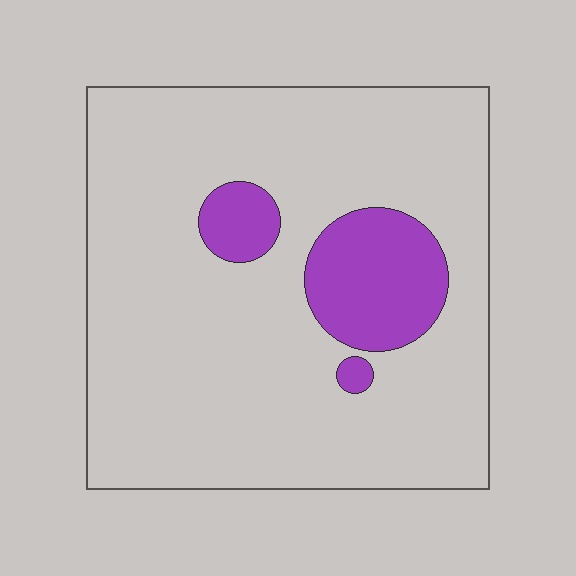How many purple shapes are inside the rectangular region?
3.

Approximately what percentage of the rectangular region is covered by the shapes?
Approximately 15%.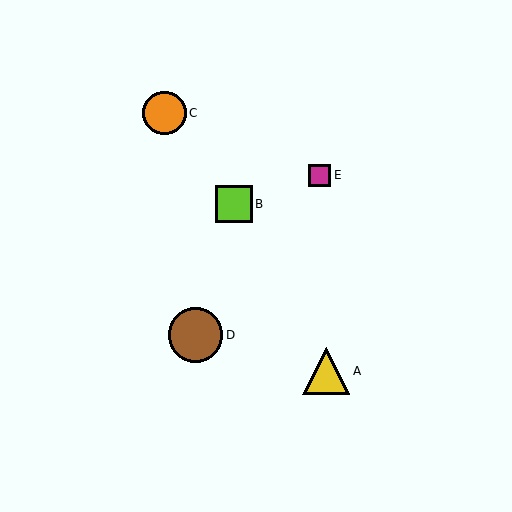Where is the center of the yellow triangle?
The center of the yellow triangle is at (326, 371).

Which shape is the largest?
The brown circle (labeled D) is the largest.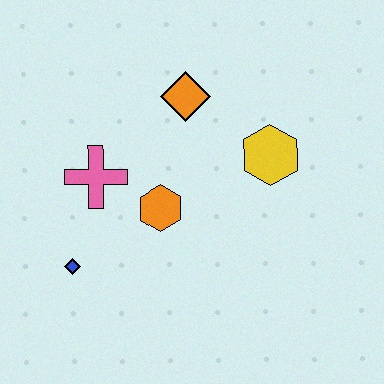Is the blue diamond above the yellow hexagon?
No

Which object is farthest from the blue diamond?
The yellow hexagon is farthest from the blue diamond.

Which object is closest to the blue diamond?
The pink cross is closest to the blue diamond.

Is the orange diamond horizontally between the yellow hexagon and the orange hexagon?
Yes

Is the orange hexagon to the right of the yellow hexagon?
No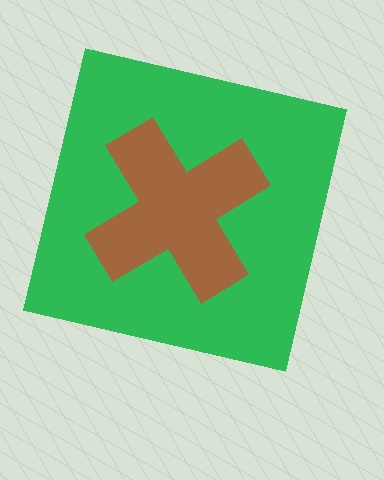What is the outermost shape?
The green square.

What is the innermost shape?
The brown cross.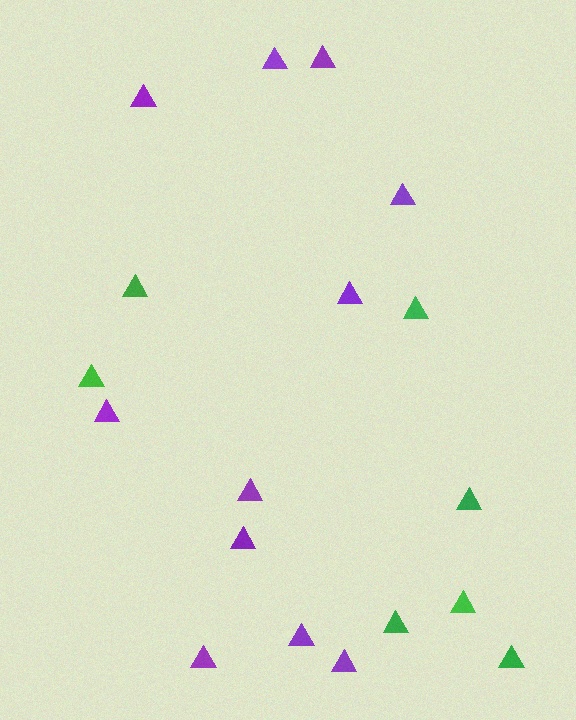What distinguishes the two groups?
There are 2 groups: one group of green triangles (7) and one group of purple triangles (11).